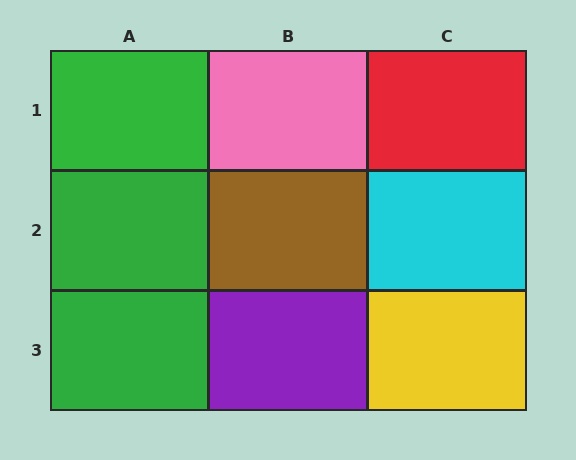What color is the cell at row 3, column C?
Yellow.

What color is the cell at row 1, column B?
Pink.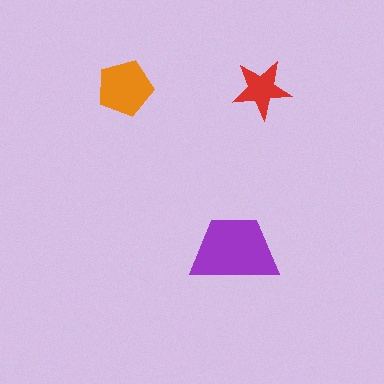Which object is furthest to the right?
The red star is rightmost.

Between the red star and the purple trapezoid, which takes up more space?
The purple trapezoid.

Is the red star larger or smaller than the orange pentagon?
Smaller.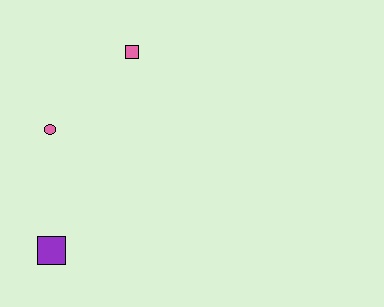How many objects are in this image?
There are 3 objects.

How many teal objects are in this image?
There are no teal objects.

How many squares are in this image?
There are 2 squares.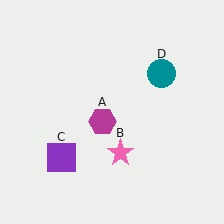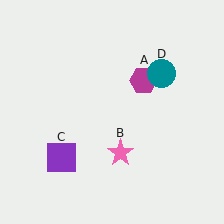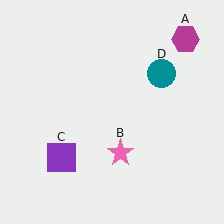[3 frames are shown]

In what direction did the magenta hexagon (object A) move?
The magenta hexagon (object A) moved up and to the right.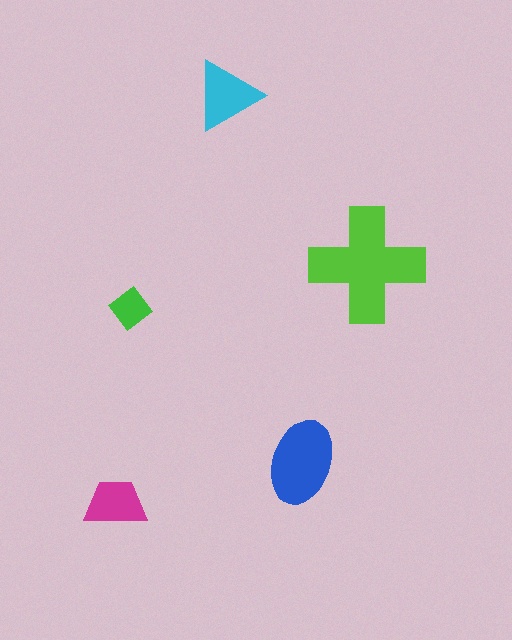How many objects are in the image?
There are 5 objects in the image.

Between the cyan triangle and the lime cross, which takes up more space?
The lime cross.